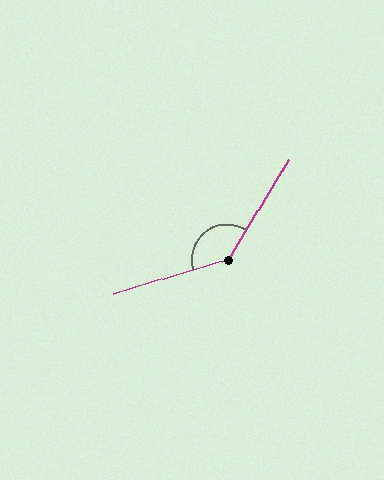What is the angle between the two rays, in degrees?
Approximately 138 degrees.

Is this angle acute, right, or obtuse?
It is obtuse.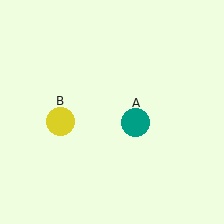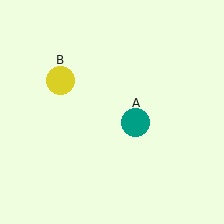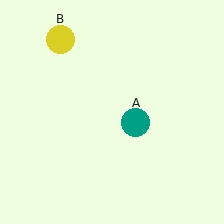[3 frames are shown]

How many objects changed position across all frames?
1 object changed position: yellow circle (object B).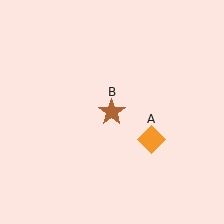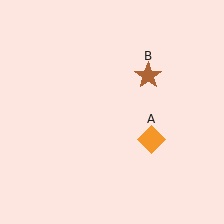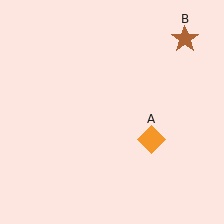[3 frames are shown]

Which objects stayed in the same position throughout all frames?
Orange diamond (object A) remained stationary.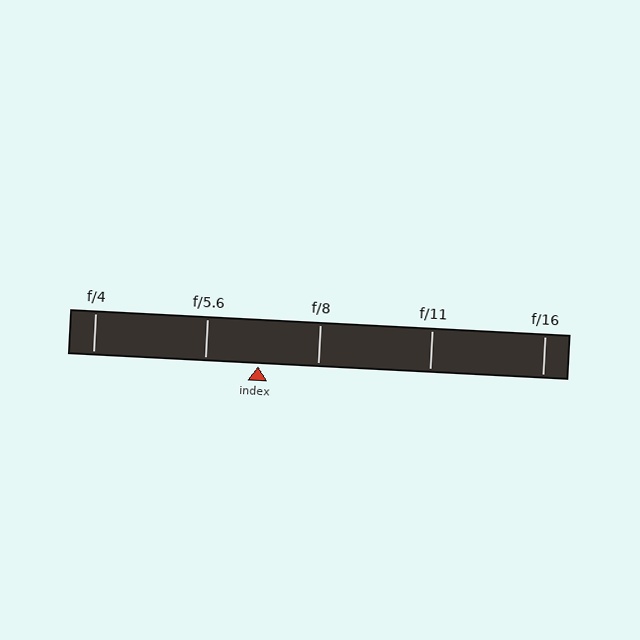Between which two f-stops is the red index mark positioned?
The index mark is between f/5.6 and f/8.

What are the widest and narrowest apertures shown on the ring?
The widest aperture shown is f/4 and the narrowest is f/16.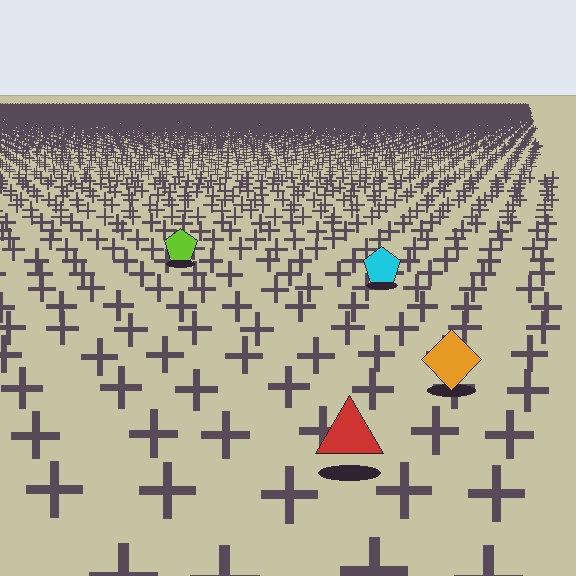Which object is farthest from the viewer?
The lime pentagon is farthest from the viewer. It appears smaller and the ground texture around it is denser.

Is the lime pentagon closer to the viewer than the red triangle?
No. The red triangle is closer — you can tell from the texture gradient: the ground texture is coarser near it.